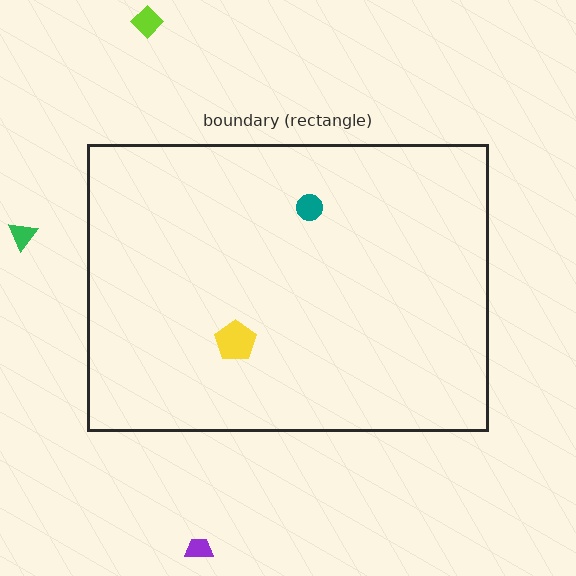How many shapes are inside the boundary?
2 inside, 3 outside.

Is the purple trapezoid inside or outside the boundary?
Outside.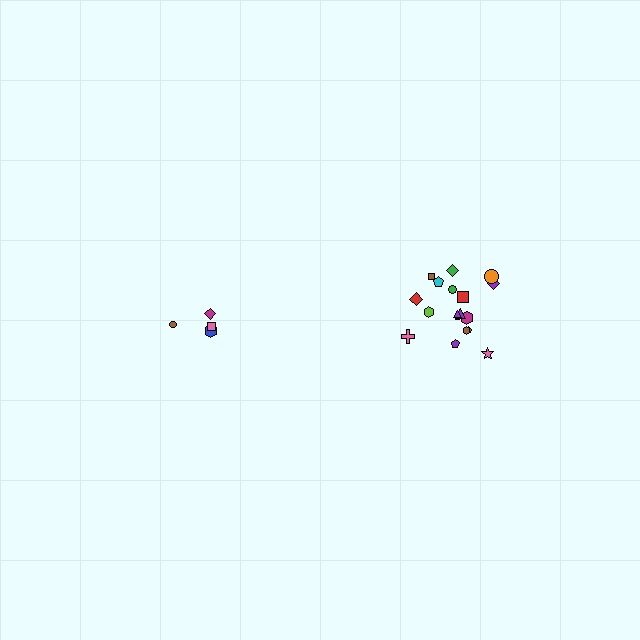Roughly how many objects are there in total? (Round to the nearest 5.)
Roughly 20 objects in total.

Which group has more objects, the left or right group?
The right group.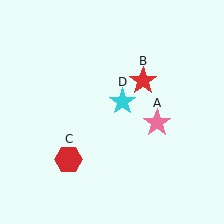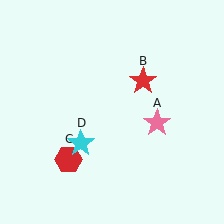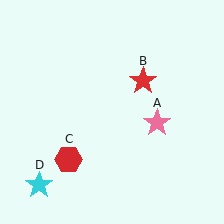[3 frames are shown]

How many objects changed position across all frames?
1 object changed position: cyan star (object D).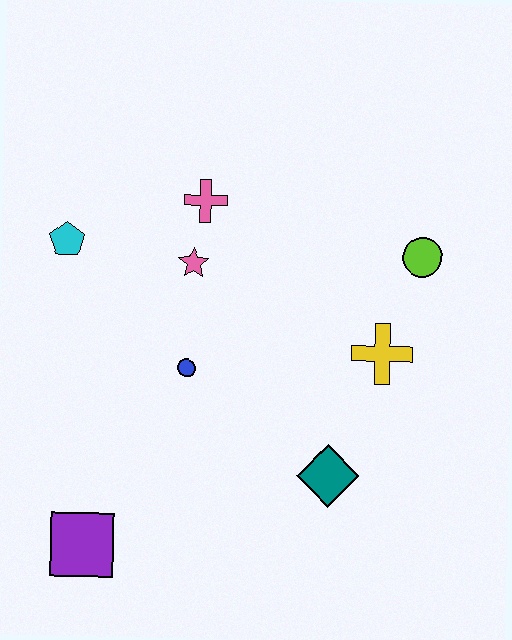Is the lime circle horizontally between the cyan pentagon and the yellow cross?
No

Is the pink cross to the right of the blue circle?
Yes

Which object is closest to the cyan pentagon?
The pink star is closest to the cyan pentagon.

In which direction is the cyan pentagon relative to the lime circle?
The cyan pentagon is to the left of the lime circle.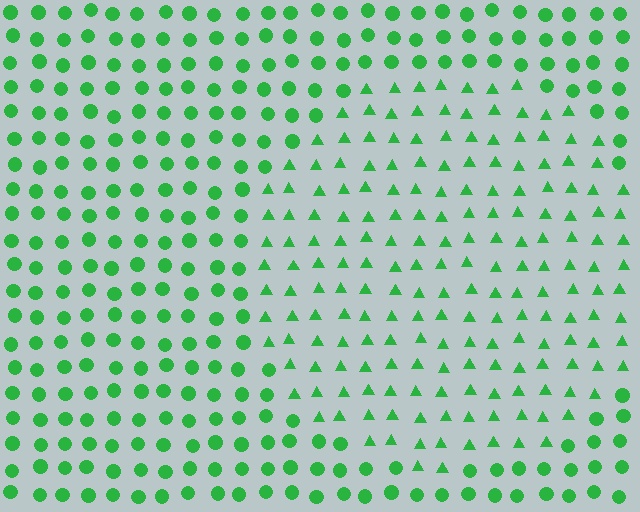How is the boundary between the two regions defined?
The boundary is defined by a change in element shape: triangles inside vs. circles outside. All elements share the same color and spacing.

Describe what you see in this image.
The image is filled with small green elements arranged in a uniform grid. A circle-shaped region contains triangles, while the surrounding area contains circles. The boundary is defined purely by the change in element shape.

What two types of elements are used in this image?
The image uses triangles inside the circle region and circles outside it.